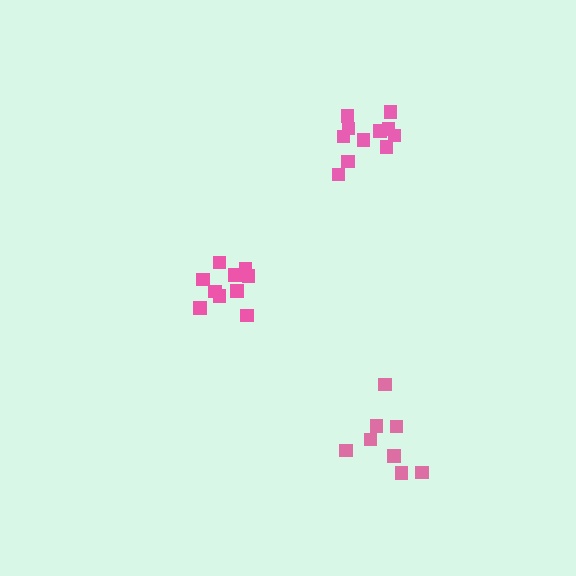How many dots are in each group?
Group 1: 10 dots, Group 2: 11 dots, Group 3: 8 dots (29 total).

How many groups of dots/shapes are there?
There are 3 groups.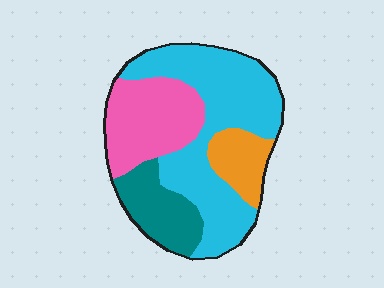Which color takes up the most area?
Cyan, at roughly 50%.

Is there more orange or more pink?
Pink.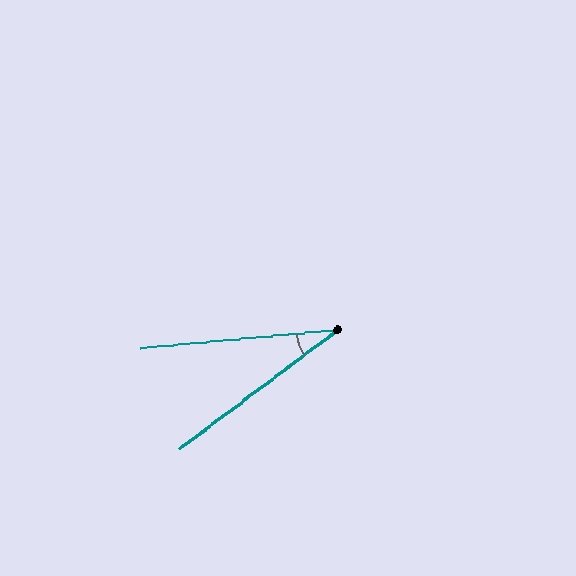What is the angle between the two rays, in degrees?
Approximately 32 degrees.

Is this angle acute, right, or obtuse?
It is acute.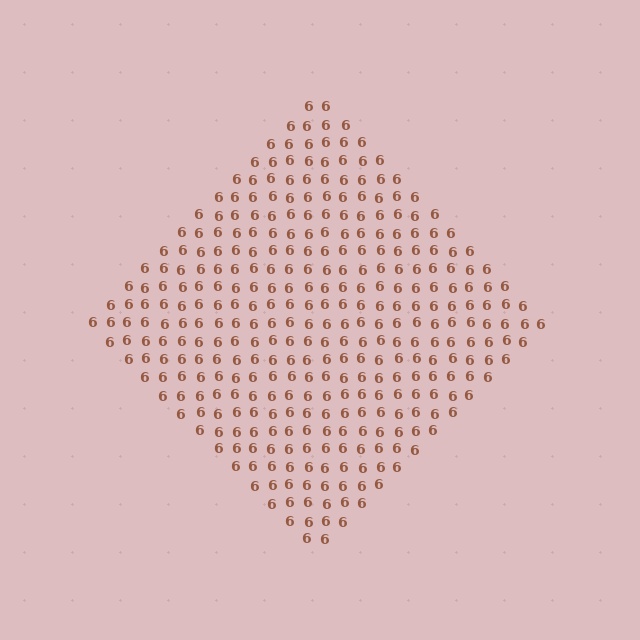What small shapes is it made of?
It is made of small digit 6's.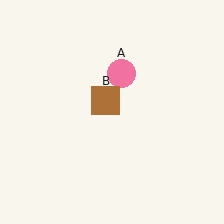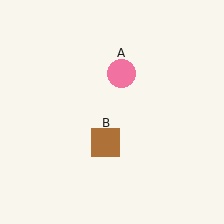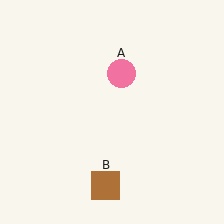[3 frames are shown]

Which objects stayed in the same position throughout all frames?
Pink circle (object A) remained stationary.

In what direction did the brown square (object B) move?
The brown square (object B) moved down.